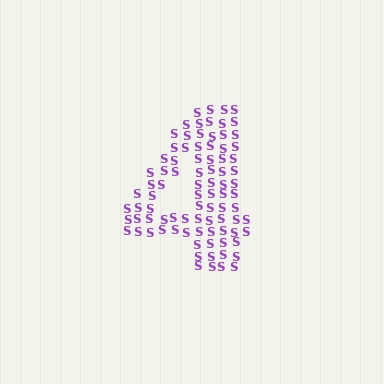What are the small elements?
The small elements are letter S's.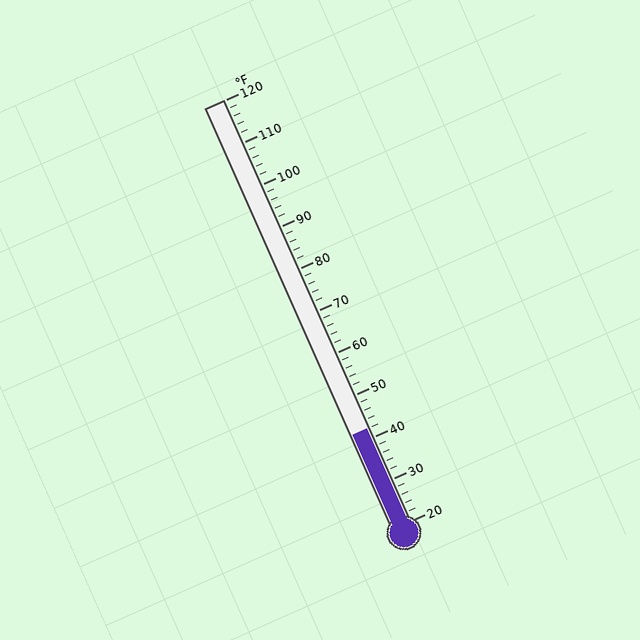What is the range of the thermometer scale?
The thermometer scale ranges from 20°F to 120°F.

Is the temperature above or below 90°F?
The temperature is below 90°F.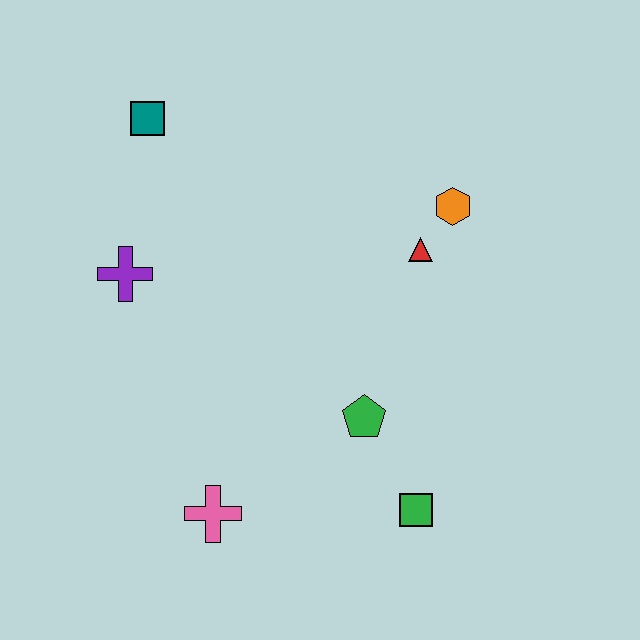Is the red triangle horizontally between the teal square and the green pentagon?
No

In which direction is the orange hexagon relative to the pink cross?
The orange hexagon is above the pink cross.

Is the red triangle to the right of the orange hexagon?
No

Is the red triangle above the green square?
Yes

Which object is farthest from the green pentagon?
The teal square is farthest from the green pentagon.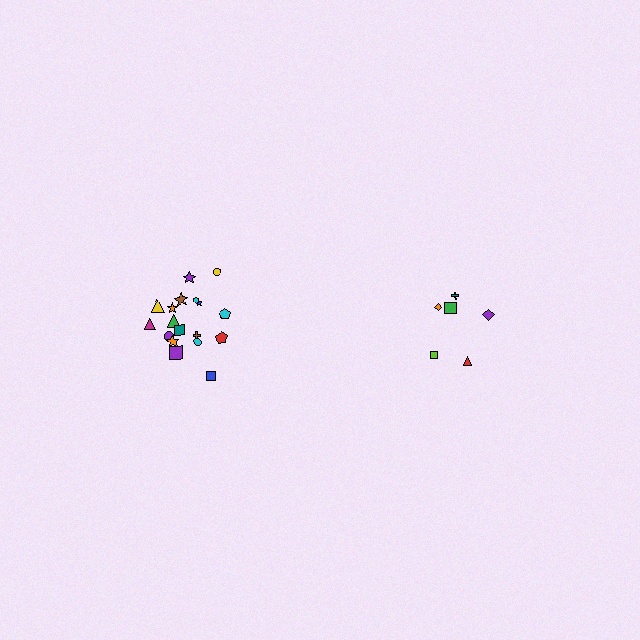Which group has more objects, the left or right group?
The left group.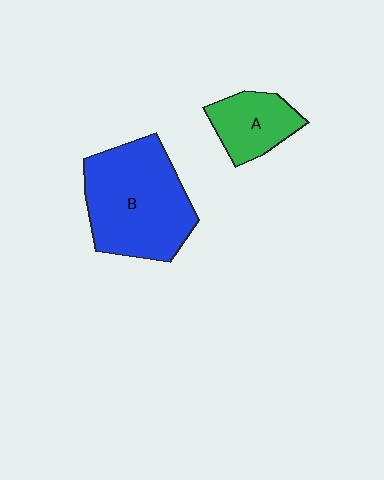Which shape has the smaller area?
Shape A (green).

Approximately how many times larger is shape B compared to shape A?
Approximately 2.2 times.